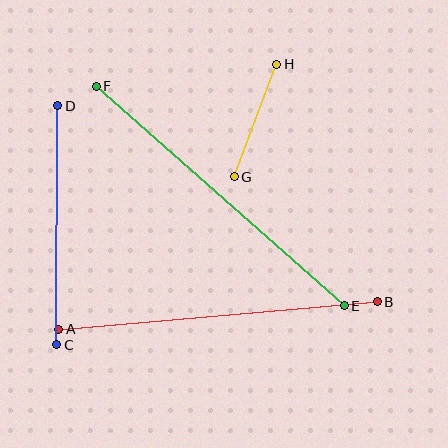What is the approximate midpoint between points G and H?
The midpoint is at approximately (256, 120) pixels.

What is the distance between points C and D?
The distance is approximately 239 pixels.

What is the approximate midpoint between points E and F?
The midpoint is at approximately (220, 196) pixels.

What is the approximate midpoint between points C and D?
The midpoint is at approximately (57, 225) pixels.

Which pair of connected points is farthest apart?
Points E and F are farthest apart.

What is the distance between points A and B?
The distance is approximately 320 pixels.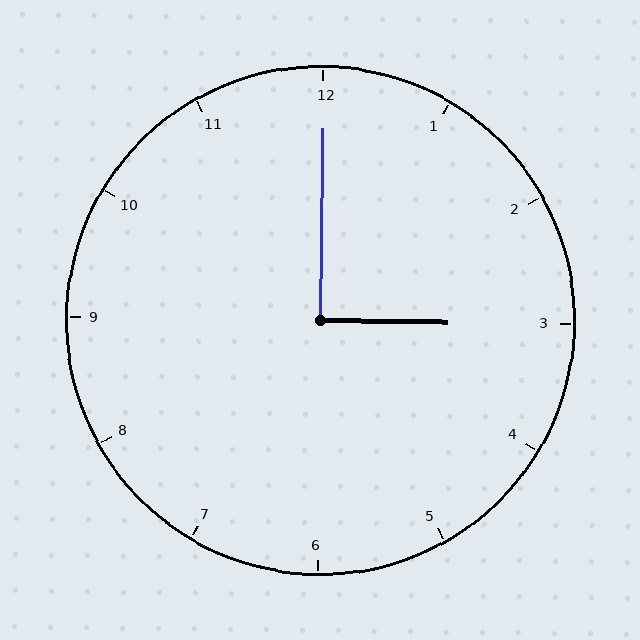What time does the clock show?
3:00.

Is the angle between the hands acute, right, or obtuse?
It is right.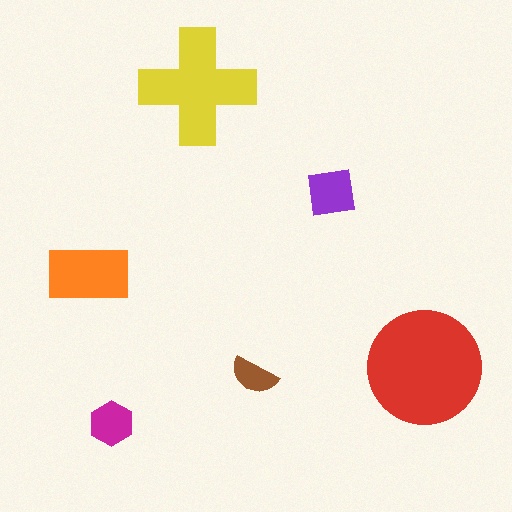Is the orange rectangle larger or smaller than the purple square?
Larger.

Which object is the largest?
The red circle.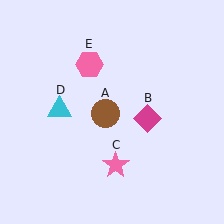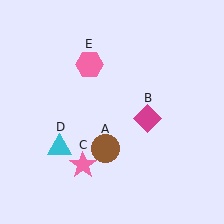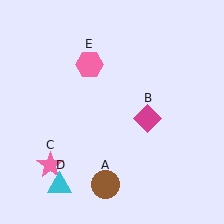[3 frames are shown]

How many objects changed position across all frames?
3 objects changed position: brown circle (object A), pink star (object C), cyan triangle (object D).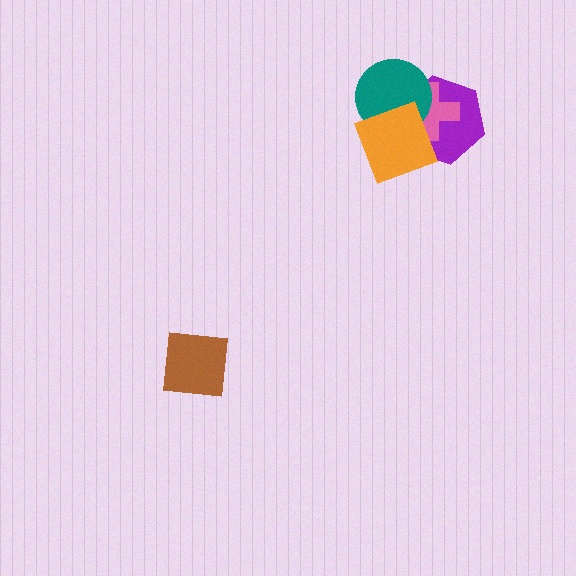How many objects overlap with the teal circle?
3 objects overlap with the teal circle.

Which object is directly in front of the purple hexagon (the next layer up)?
The pink cross is directly in front of the purple hexagon.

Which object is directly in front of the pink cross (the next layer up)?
The teal circle is directly in front of the pink cross.